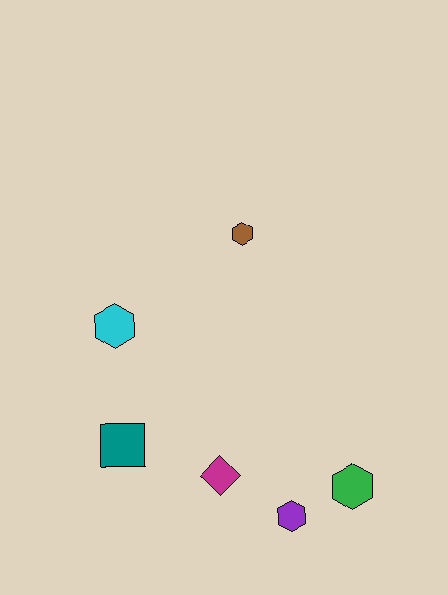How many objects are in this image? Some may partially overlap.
There are 6 objects.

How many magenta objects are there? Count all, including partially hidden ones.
There is 1 magenta object.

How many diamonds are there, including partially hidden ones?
There is 1 diamond.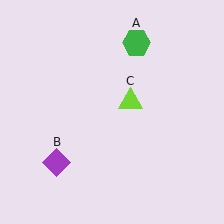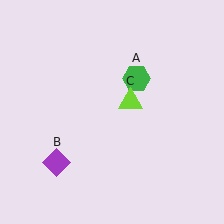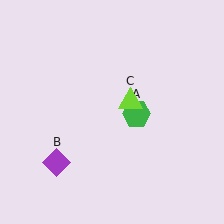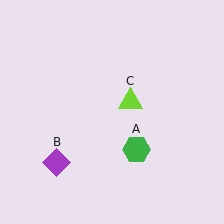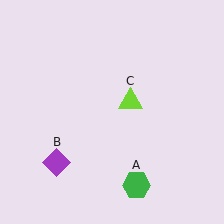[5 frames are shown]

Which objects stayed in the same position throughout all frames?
Purple diamond (object B) and lime triangle (object C) remained stationary.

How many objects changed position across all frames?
1 object changed position: green hexagon (object A).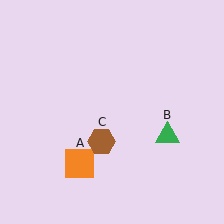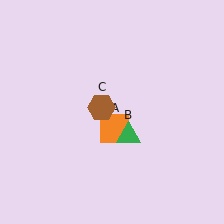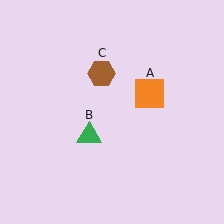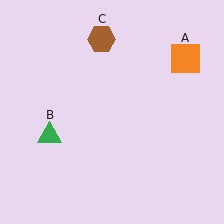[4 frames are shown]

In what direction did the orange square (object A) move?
The orange square (object A) moved up and to the right.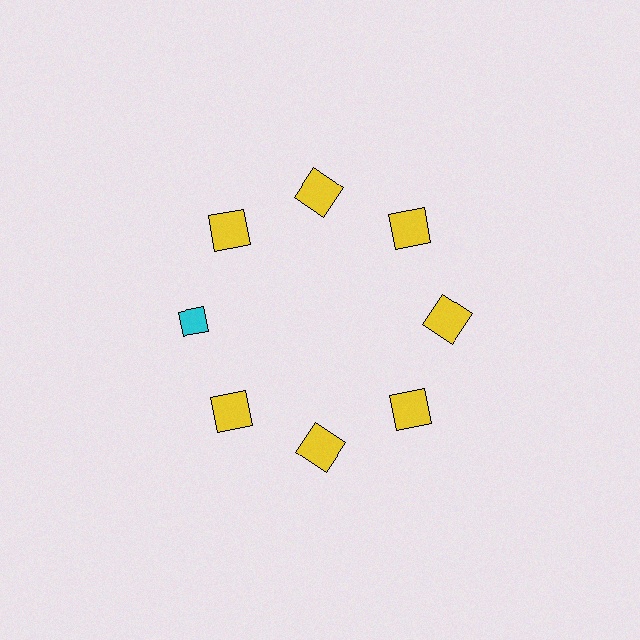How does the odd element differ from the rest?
It differs in both color (cyan instead of yellow) and shape (diamond instead of square).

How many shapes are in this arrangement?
There are 8 shapes arranged in a ring pattern.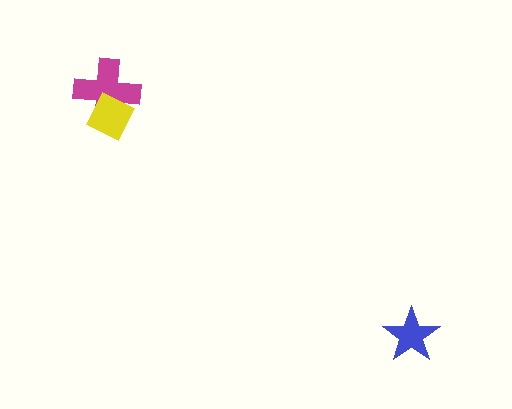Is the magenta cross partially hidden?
Yes, it is partially covered by another shape.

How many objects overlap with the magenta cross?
1 object overlaps with the magenta cross.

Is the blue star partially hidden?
No, no other shape covers it.